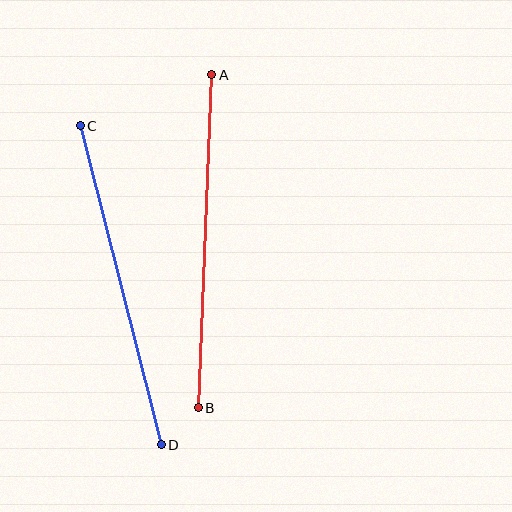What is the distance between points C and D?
The distance is approximately 329 pixels.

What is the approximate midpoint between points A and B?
The midpoint is at approximately (205, 241) pixels.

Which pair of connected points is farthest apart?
Points A and B are farthest apart.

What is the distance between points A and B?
The distance is approximately 334 pixels.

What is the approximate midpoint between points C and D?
The midpoint is at approximately (121, 285) pixels.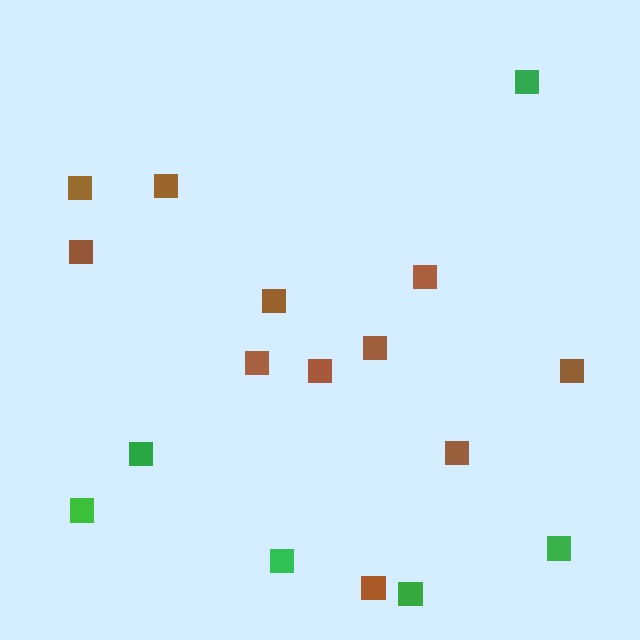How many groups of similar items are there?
There are 2 groups: one group of brown squares (11) and one group of green squares (6).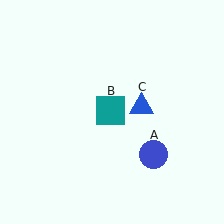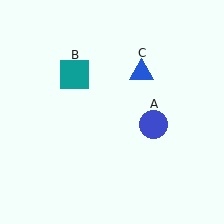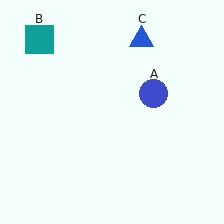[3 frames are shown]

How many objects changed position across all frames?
3 objects changed position: blue circle (object A), teal square (object B), blue triangle (object C).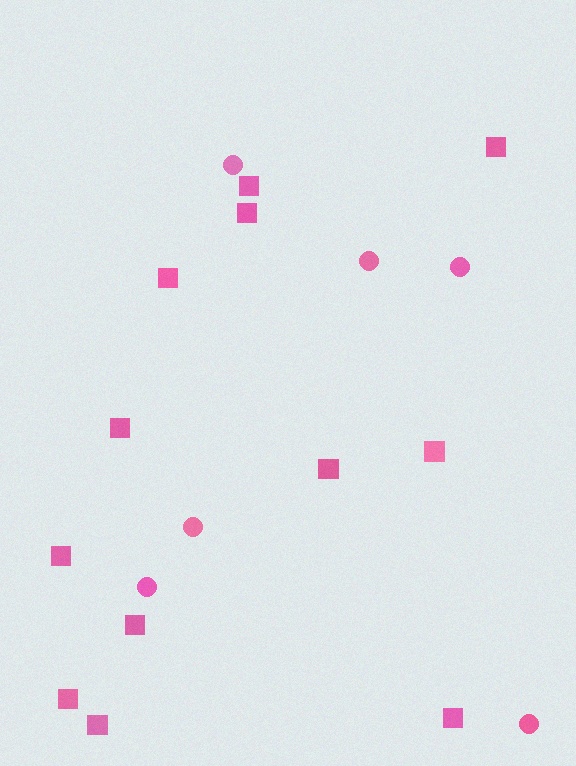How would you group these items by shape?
There are 2 groups: one group of circles (6) and one group of squares (12).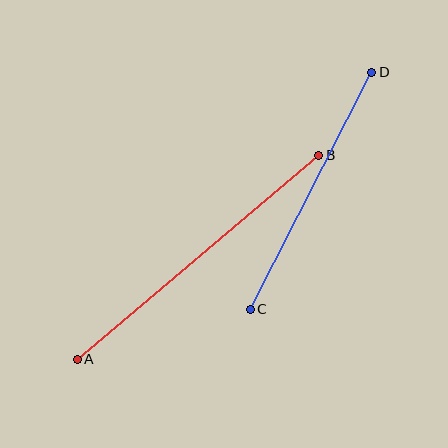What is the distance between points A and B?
The distance is approximately 316 pixels.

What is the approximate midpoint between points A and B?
The midpoint is at approximately (198, 257) pixels.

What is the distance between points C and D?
The distance is approximately 266 pixels.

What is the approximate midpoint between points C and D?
The midpoint is at approximately (311, 191) pixels.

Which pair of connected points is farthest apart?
Points A and B are farthest apart.